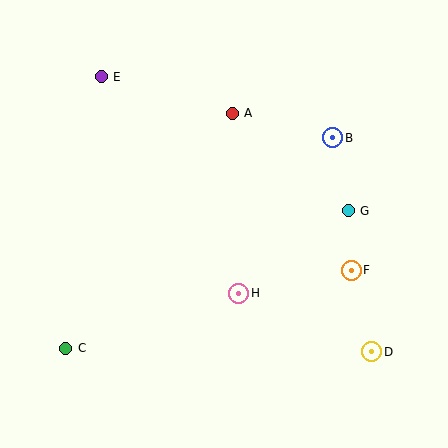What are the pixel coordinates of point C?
Point C is at (66, 348).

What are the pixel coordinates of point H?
Point H is at (239, 293).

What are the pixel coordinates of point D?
Point D is at (372, 352).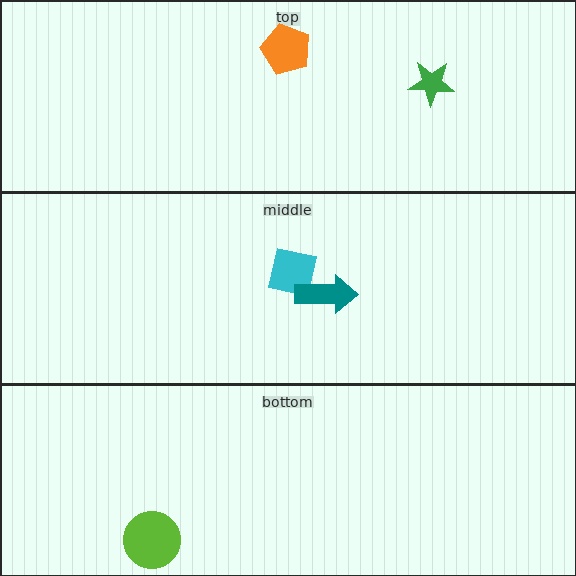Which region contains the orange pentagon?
The top region.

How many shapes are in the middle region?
2.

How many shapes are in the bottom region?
1.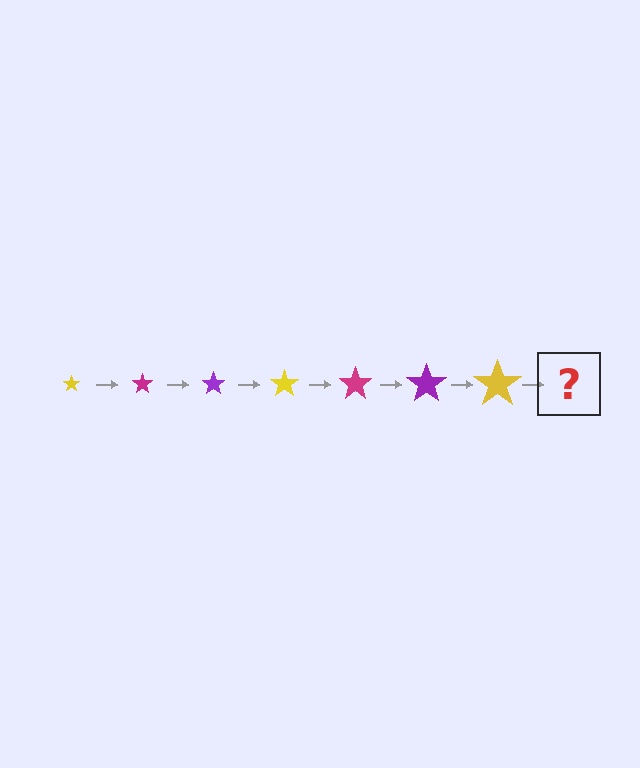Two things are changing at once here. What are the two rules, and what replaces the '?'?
The two rules are that the star grows larger each step and the color cycles through yellow, magenta, and purple. The '?' should be a magenta star, larger than the previous one.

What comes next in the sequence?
The next element should be a magenta star, larger than the previous one.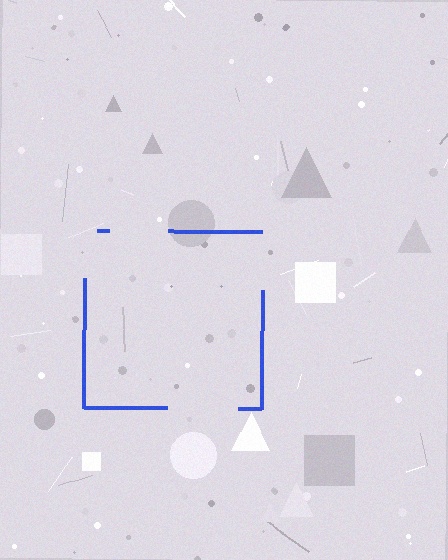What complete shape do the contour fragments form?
The contour fragments form a square.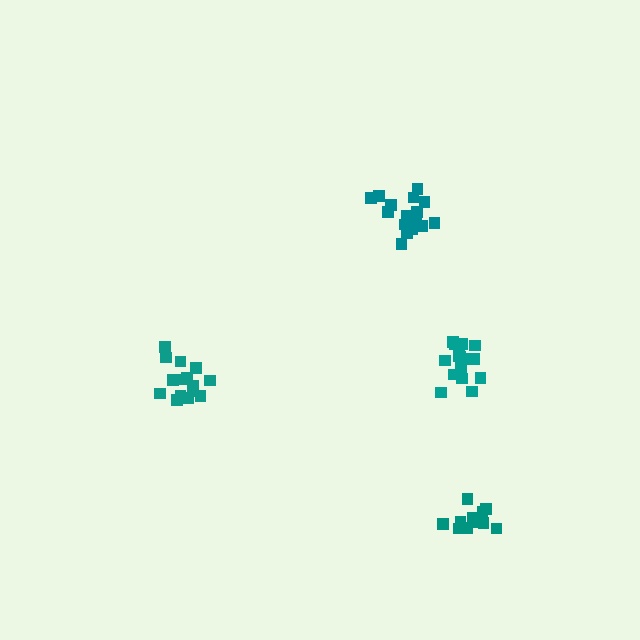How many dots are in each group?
Group 1: 16 dots, Group 2: 17 dots, Group 3: 13 dots, Group 4: 15 dots (61 total).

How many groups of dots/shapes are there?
There are 4 groups.